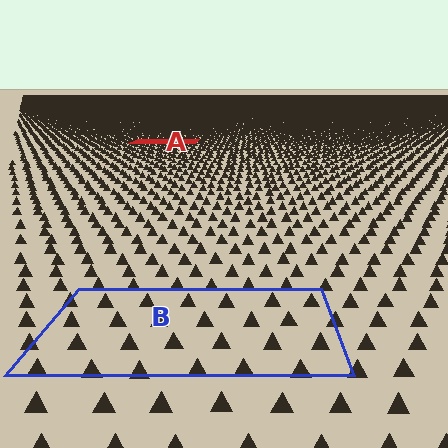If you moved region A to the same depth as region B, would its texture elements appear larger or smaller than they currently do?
They would appear larger. At a closer depth, the same texture elements are projected at a bigger on-screen size.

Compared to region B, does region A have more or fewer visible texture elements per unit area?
Region A has more texture elements per unit area — they are packed more densely because it is farther away.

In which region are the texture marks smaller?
The texture marks are smaller in region A, because it is farther away.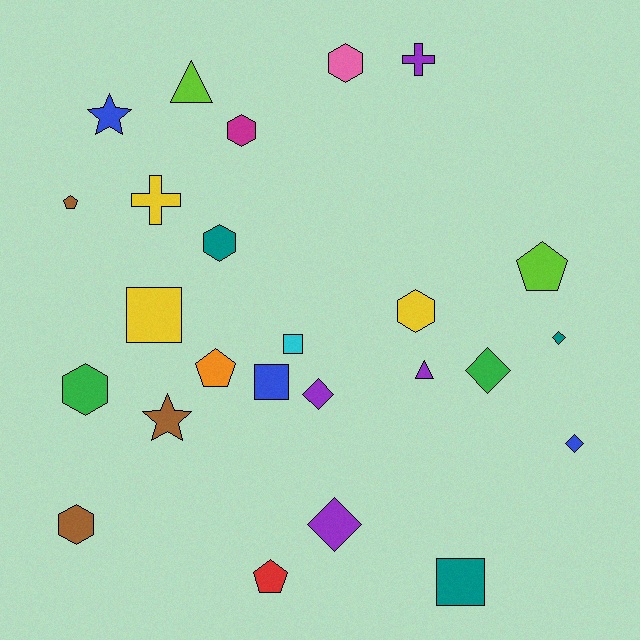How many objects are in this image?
There are 25 objects.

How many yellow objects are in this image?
There are 3 yellow objects.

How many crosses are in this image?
There are 2 crosses.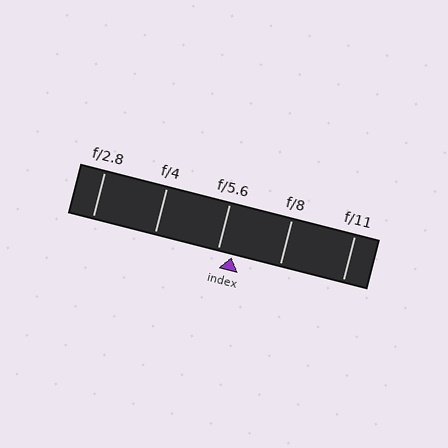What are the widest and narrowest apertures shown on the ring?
The widest aperture shown is f/2.8 and the narrowest is f/11.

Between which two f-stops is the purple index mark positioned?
The index mark is between f/5.6 and f/8.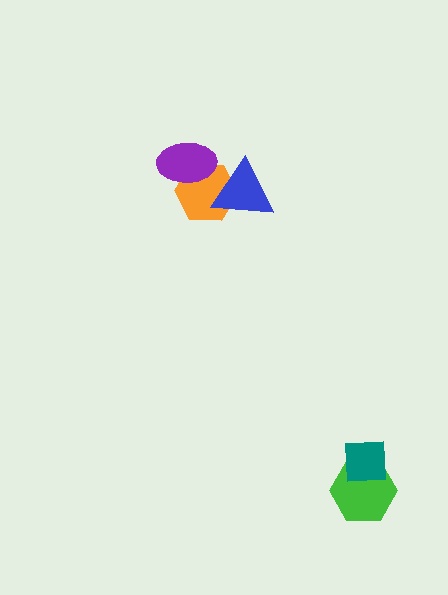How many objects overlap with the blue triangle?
1 object overlaps with the blue triangle.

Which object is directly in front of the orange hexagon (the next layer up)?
The blue triangle is directly in front of the orange hexagon.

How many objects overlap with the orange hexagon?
2 objects overlap with the orange hexagon.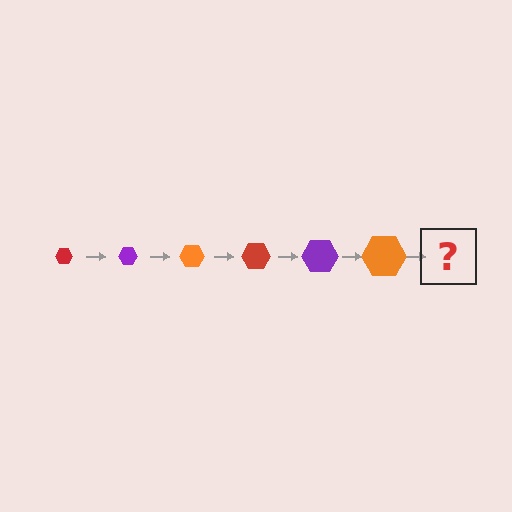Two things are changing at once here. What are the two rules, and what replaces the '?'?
The two rules are that the hexagon grows larger each step and the color cycles through red, purple, and orange. The '?' should be a red hexagon, larger than the previous one.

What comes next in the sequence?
The next element should be a red hexagon, larger than the previous one.